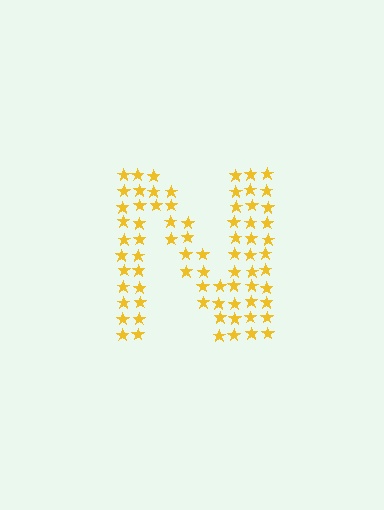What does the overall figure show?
The overall figure shows the letter N.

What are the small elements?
The small elements are stars.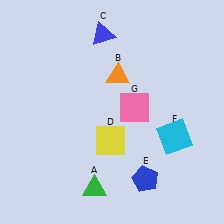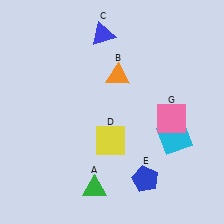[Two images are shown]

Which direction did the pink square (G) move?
The pink square (G) moved right.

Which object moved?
The pink square (G) moved right.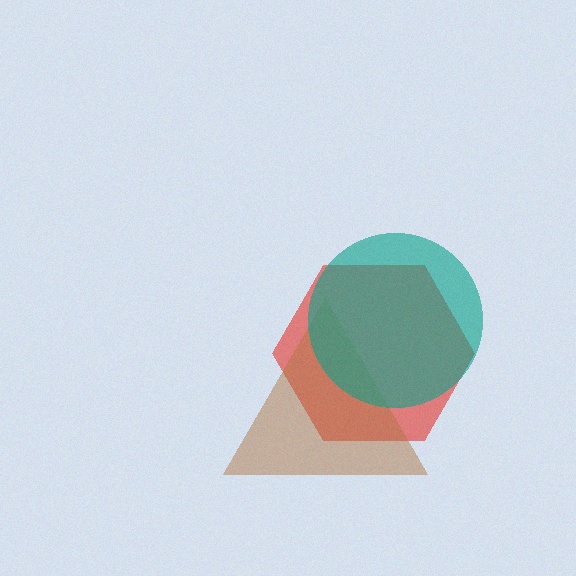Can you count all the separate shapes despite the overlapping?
Yes, there are 3 separate shapes.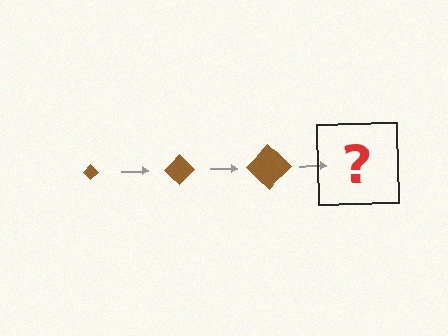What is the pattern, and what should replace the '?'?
The pattern is that the diamond gets progressively larger each step. The '?' should be a brown diamond, larger than the previous one.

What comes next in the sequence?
The next element should be a brown diamond, larger than the previous one.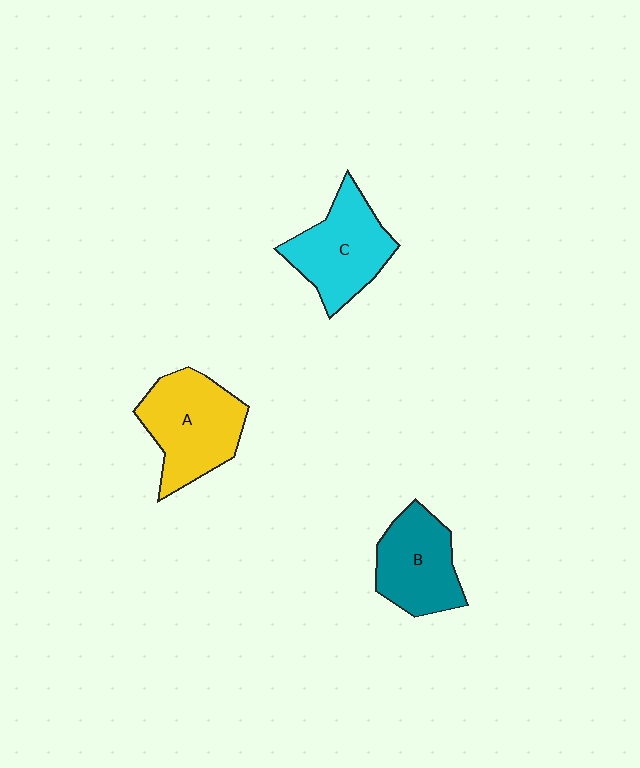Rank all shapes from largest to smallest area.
From largest to smallest: A (yellow), C (cyan), B (teal).